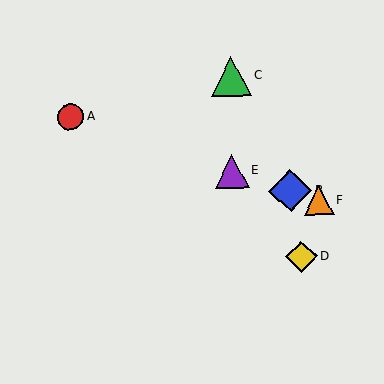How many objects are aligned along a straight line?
4 objects (A, B, E, F) are aligned along a straight line.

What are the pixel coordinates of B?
Object B is at (290, 191).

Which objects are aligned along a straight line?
Objects A, B, E, F are aligned along a straight line.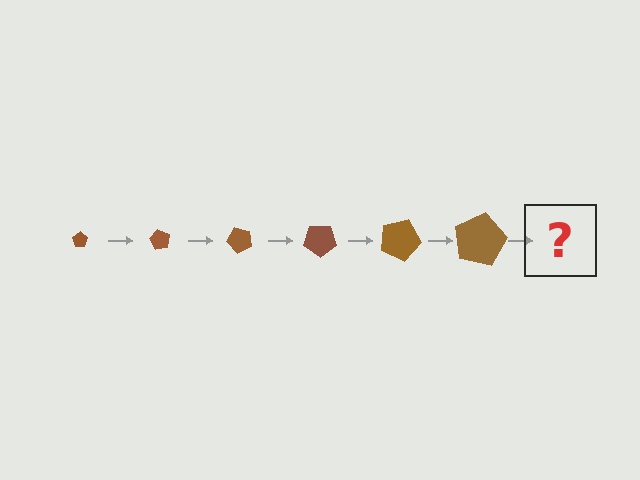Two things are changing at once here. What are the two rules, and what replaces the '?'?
The two rules are that the pentagon grows larger each step and it rotates 60 degrees each step. The '?' should be a pentagon, larger than the previous one and rotated 360 degrees from the start.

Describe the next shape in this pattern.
It should be a pentagon, larger than the previous one and rotated 360 degrees from the start.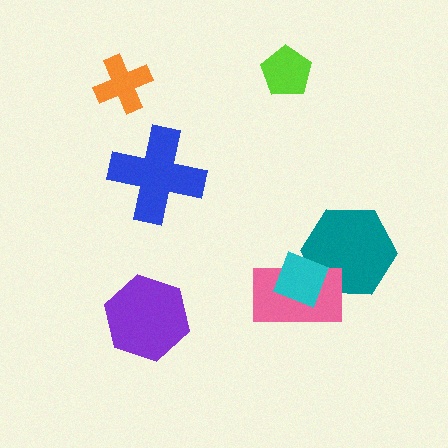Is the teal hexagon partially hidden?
Yes, it is partially covered by another shape.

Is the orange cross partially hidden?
No, no other shape covers it.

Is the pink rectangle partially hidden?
Yes, it is partially covered by another shape.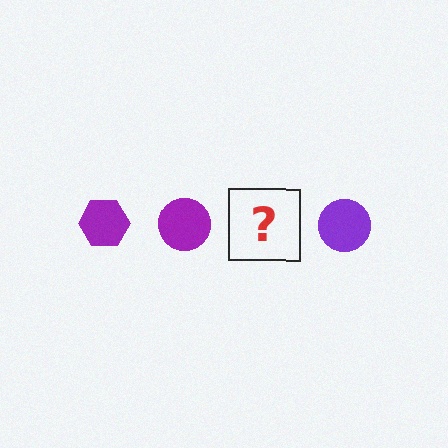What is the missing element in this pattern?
The missing element is a purple hexagon.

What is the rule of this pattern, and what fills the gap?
The rule is that the pattern cycles through hexagon, circle shapes in purple. The gap should be filled with a purple hexagon.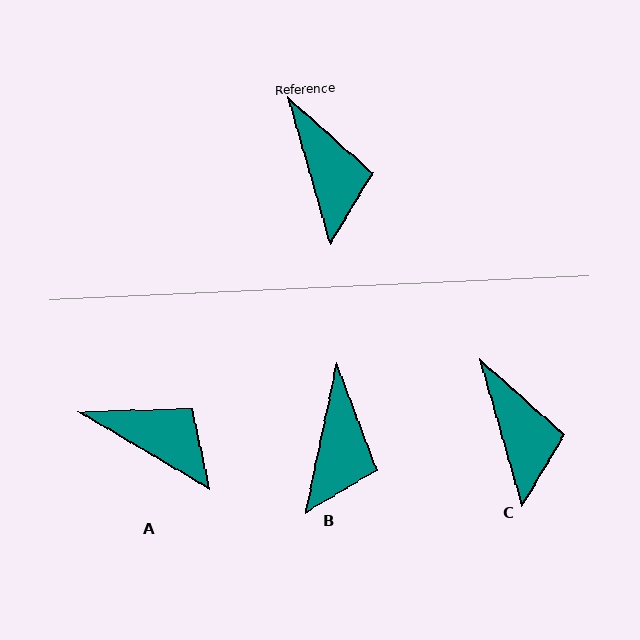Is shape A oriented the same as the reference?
No, it is off by about 43 degrees.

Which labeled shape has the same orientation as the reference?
C.